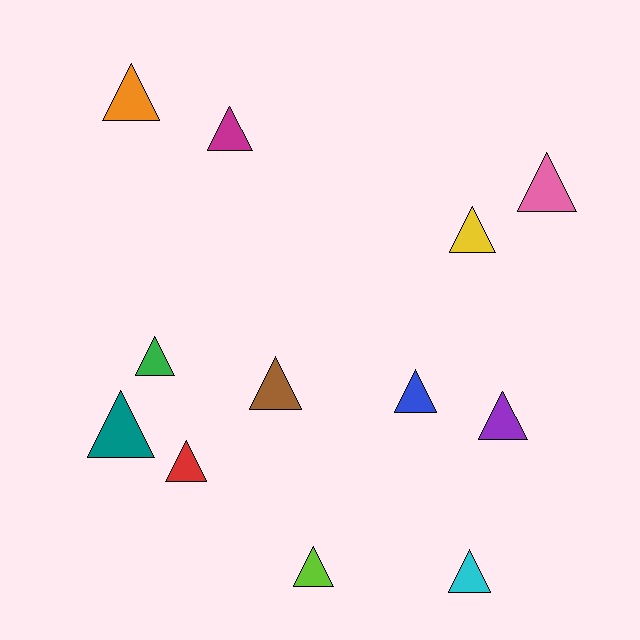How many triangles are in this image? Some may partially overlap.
There are 12 triangles.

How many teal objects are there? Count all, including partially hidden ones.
There is 1 teal object.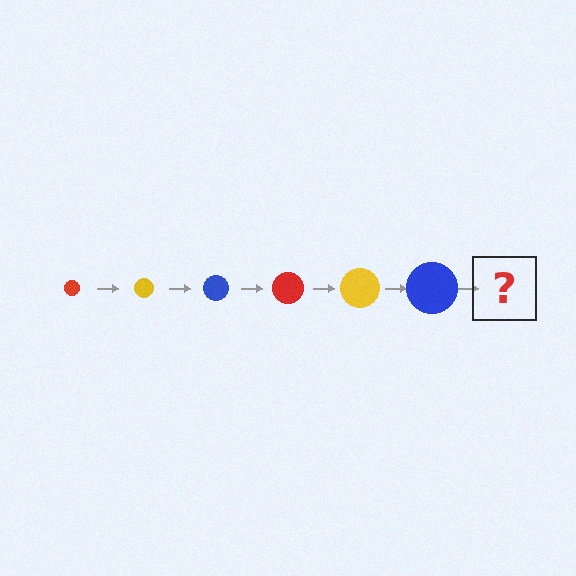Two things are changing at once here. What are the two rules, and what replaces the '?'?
The two rules are that the circle grows larger each step and the color cycles through red, yellow, and blue. The '?' should be a red circle, larger than the previous one.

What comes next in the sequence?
The next element should be a red circle, larger than the previous one.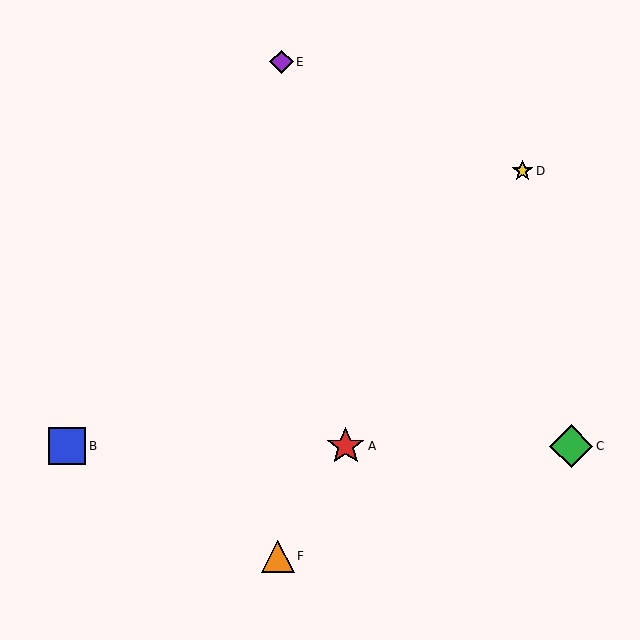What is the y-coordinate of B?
Object B is at y≈446.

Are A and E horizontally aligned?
No, A is at y≈446 and E is at y≈62.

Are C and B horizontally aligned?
Yes, both are at y≈446.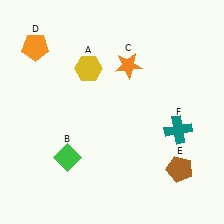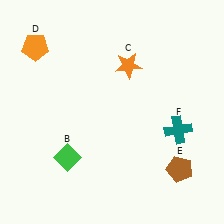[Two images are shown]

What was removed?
The yellow hexagon (A) was removed in Image 2.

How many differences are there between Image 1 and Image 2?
There is 1 difference between the two images.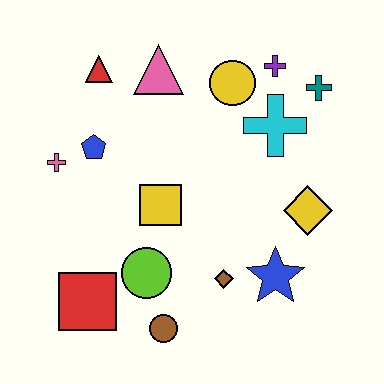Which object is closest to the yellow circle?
The purple cross is closest to the yellow circle.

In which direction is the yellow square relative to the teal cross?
The yellow square is to the left of the teal cross.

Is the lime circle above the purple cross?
No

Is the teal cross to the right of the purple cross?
Yes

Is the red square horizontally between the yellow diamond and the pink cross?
Yes